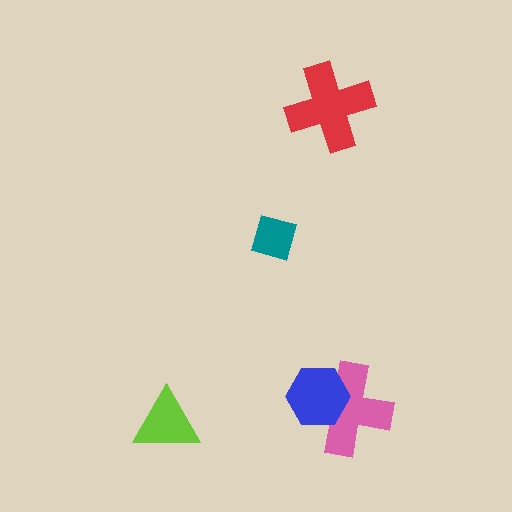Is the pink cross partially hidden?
Yes, it is partially covered by another shape.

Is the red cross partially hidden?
No, no other shape covers it.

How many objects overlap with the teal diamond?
0 objects overlap with the teal diamond.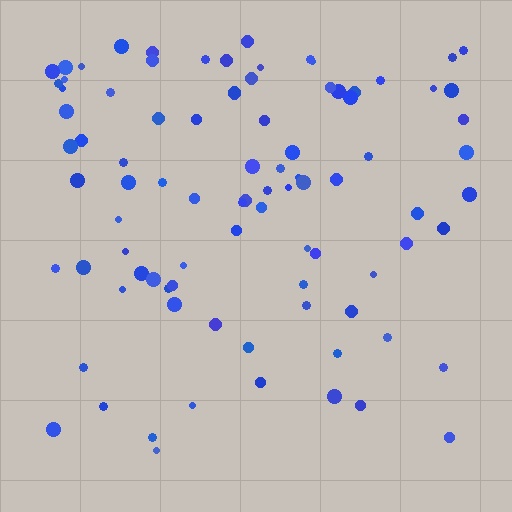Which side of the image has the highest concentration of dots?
The top.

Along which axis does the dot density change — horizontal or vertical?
Vertical.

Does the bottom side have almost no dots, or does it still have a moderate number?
Still a moderate number, just noticeably fewer than the top.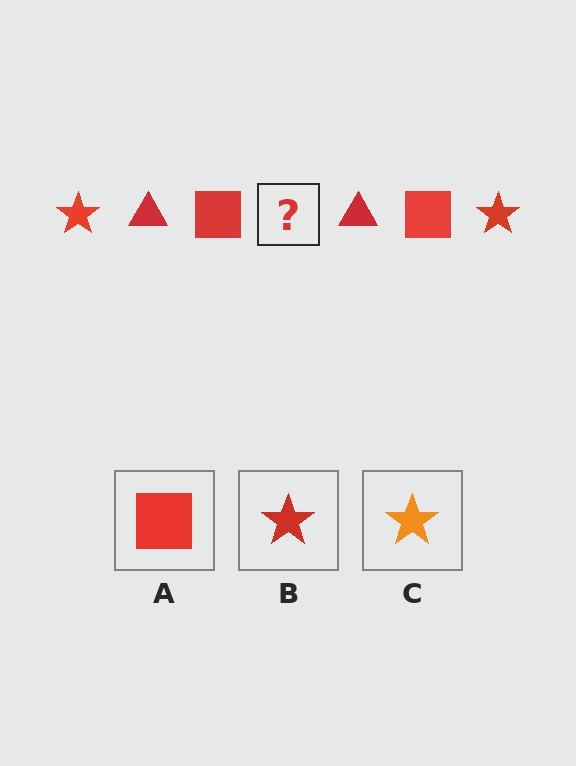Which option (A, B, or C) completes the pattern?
B.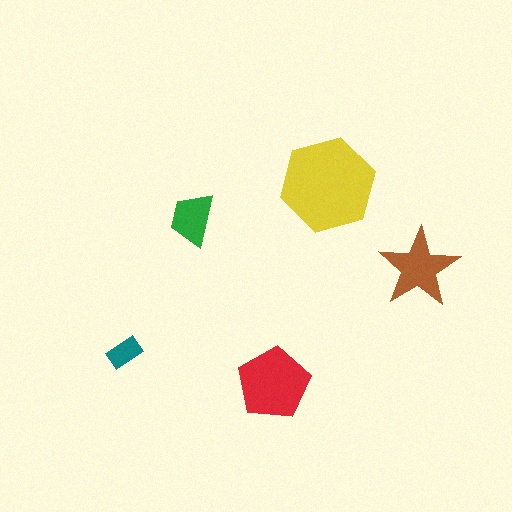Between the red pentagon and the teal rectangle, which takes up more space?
The red pentagon.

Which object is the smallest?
The teal rectangle.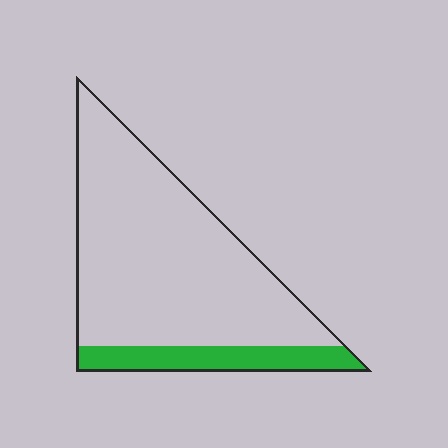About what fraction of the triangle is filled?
About one sixth (1/6).